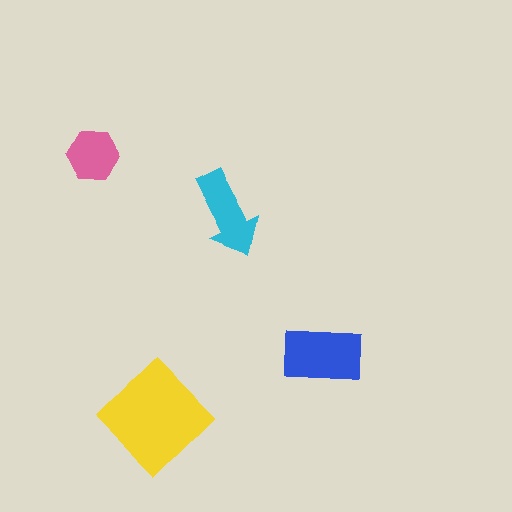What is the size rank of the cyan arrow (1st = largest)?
3rd.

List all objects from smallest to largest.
The pink hexagon, the cyan arrow, the blue rectangle, the yellow diamond.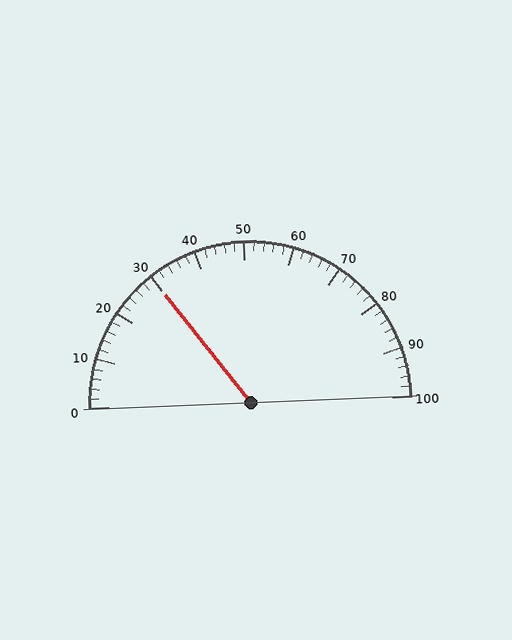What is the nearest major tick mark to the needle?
The nearest major tick mark is 30.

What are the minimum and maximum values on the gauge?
The gauge ranges from 0 to 100.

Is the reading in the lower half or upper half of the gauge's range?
The reading is in the lower half of the range (0 to 100).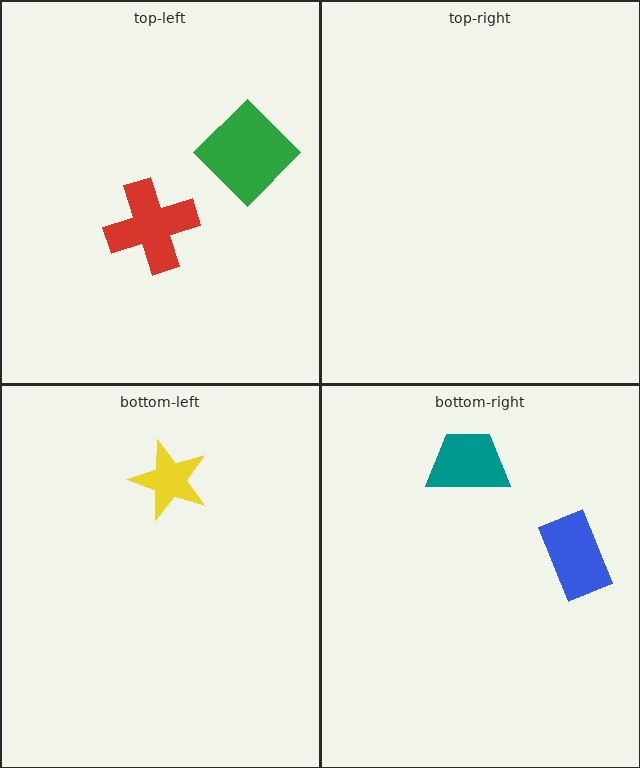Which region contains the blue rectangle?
The bottom-right region.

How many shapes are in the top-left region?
2.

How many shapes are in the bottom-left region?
1.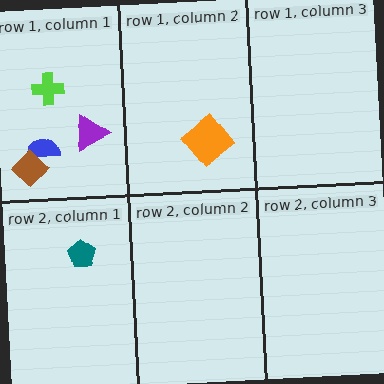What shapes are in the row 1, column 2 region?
The orange diamond.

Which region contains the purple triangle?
The row 1, column 1 region.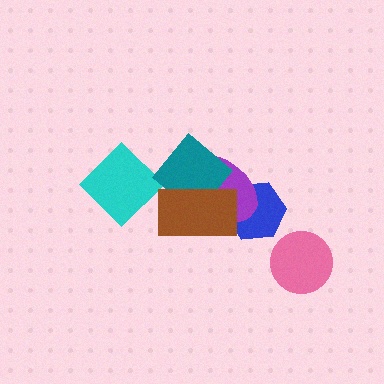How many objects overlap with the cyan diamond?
0 objects overlap with the cyan diamond.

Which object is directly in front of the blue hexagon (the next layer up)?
The purple ellipse is directly in front of the blue hexagon.